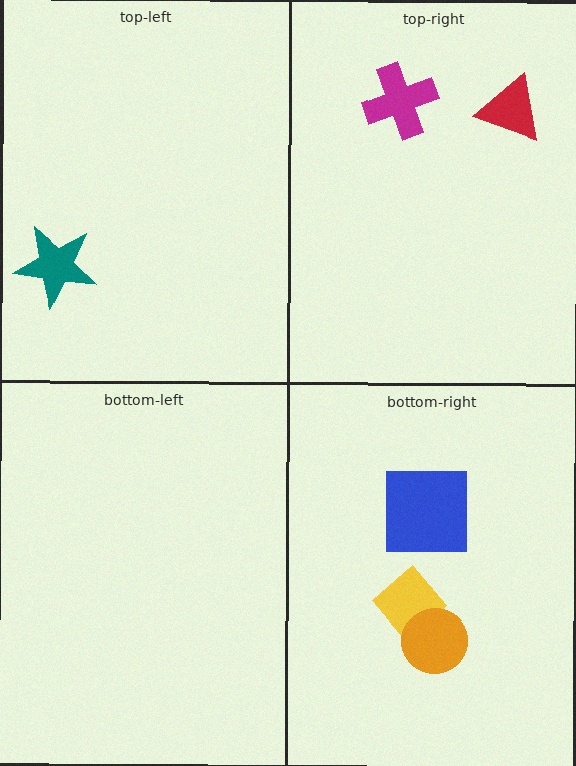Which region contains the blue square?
The bottom-right region.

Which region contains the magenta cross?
The top-right region.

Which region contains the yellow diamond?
The bottom-right region.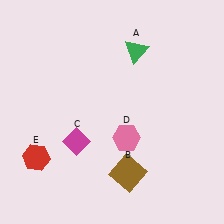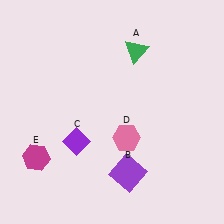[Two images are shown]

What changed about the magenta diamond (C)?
In Image 1, C is magenta. In Image 2, it changed to purple.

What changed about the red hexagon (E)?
In Image 1, E is red. In Image 2, it changed to magenta.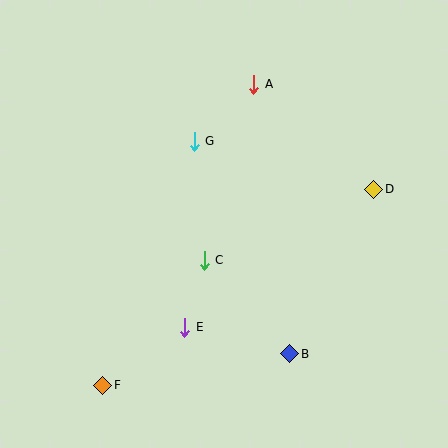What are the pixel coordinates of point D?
Point D is at (374, 189).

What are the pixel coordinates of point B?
Point B is at (290, 354).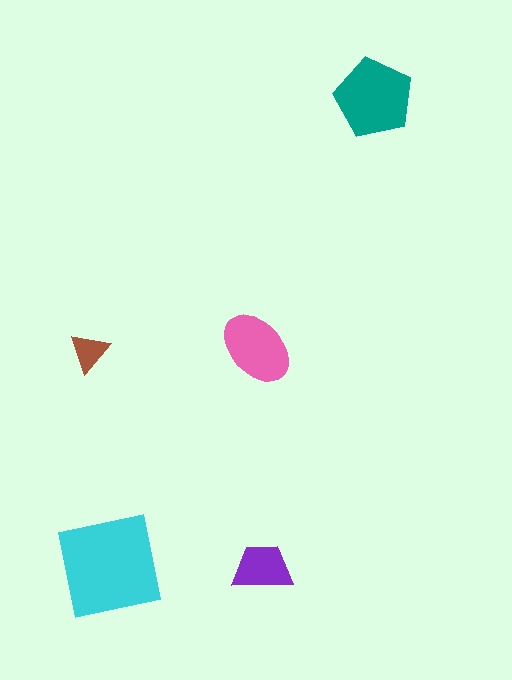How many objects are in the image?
There are 5 objects in the image.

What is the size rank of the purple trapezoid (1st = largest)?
4th.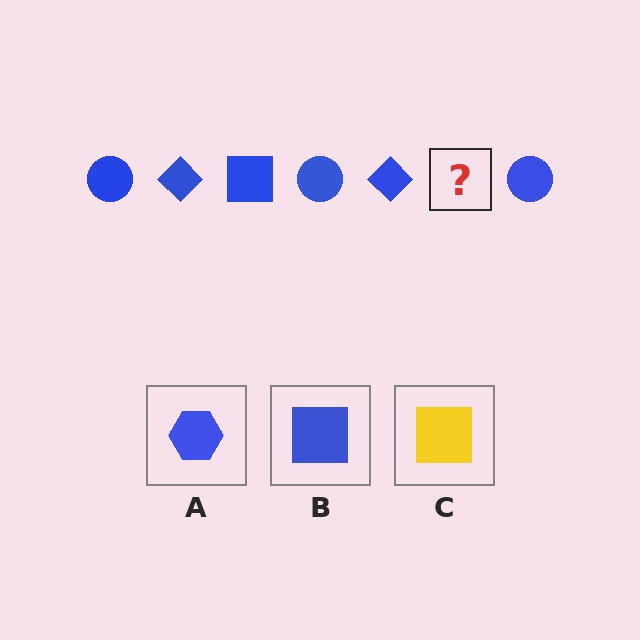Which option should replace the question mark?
Option B.